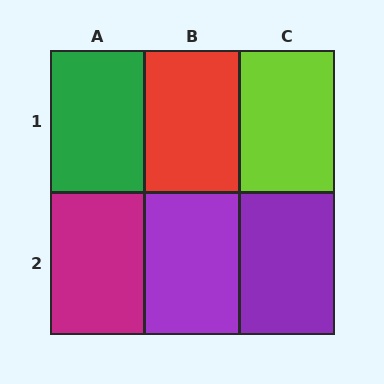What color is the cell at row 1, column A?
Green.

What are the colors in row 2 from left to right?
Magenta, purple, purple.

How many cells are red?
1 cell is red.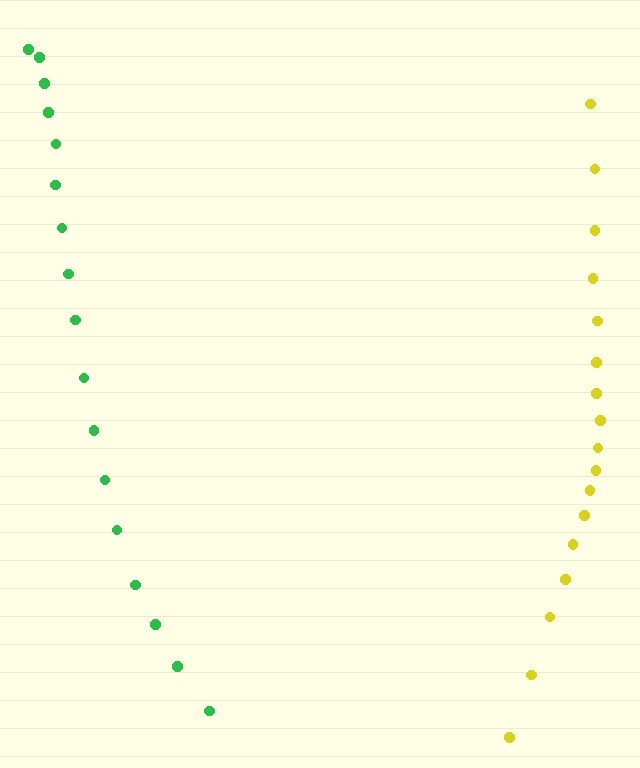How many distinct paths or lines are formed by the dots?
There are 2 distinct paths.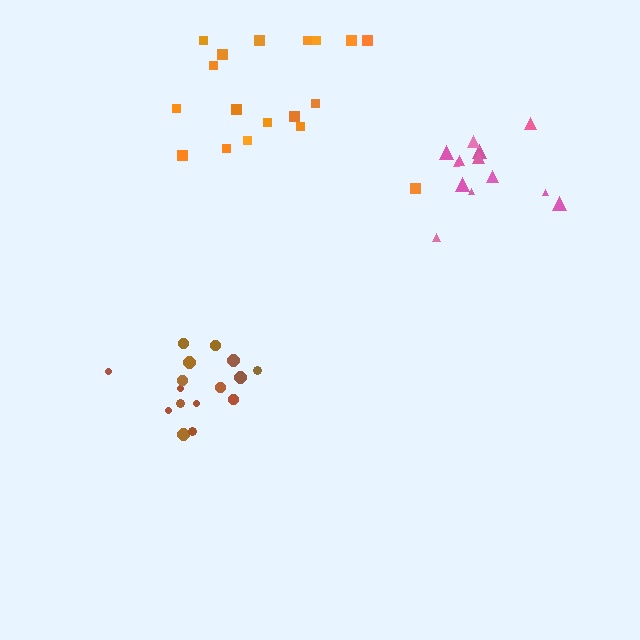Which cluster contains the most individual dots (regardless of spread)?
Orange (18).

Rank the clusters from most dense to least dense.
brown, pink, orange.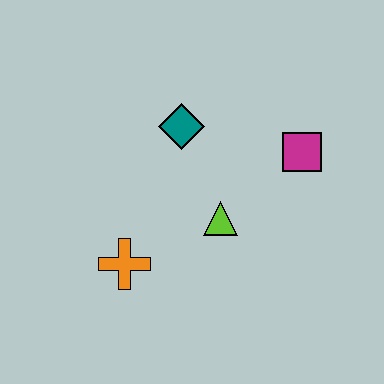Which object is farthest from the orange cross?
The magenta square is farthest from the orange cross.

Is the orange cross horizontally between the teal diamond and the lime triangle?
No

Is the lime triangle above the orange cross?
Yes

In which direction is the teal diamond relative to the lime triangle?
The teal diamond is above the lime triangle.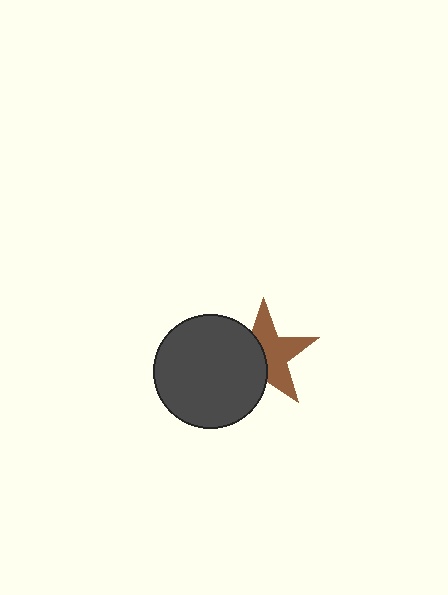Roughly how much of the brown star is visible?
About half of it is visible (roughly 56%).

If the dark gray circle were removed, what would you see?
You would see the complete brown star.